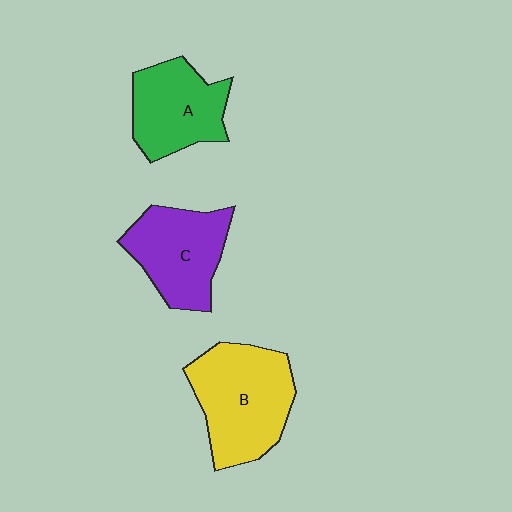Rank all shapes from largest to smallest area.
From largest to smallest: B (yellow), C (purple), A (green).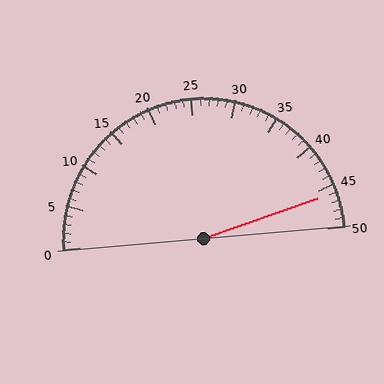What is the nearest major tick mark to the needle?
The nearest major tick mark is 45.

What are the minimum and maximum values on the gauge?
The gauge ranges from 0 to 50.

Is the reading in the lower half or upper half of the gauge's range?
The reading is in the upper half of the range (0 to 50).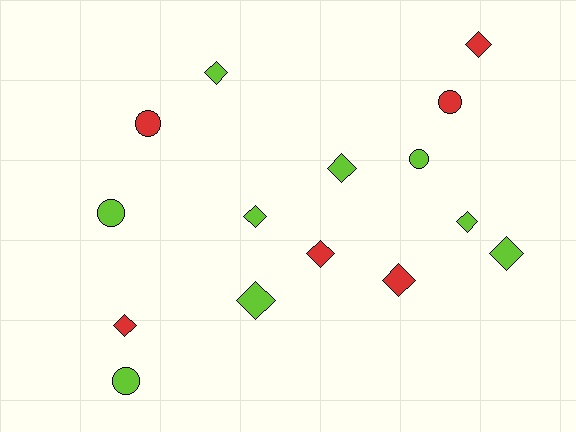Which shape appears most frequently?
Diamond, with 10 objects.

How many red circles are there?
There are 2 red circles.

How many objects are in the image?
There are 15 objects.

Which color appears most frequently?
Lime, with 9 objects.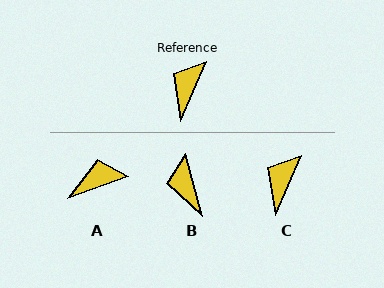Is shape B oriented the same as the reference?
No, it is off by about 38 degrees.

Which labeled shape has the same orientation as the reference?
C.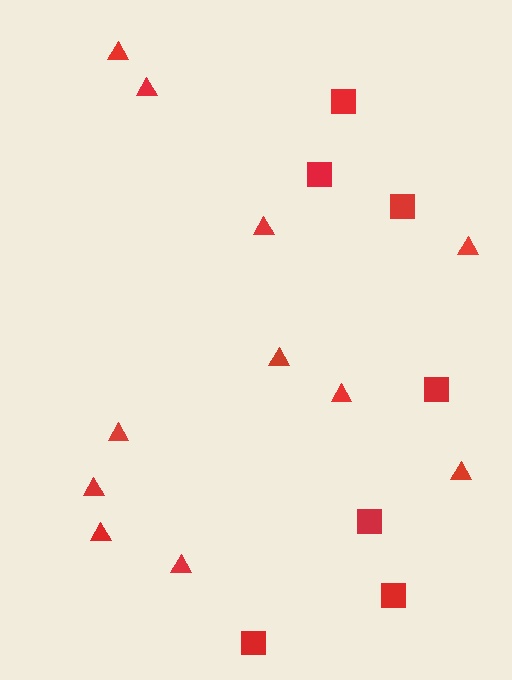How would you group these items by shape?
There are 2 groups: one group of triangles (11) and one group of squares (7).